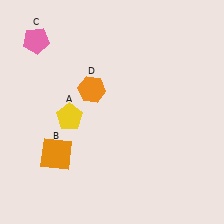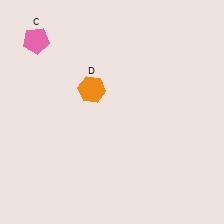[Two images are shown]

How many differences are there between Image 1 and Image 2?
There are 2 differences between the two images.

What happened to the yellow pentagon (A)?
The yellow pentagon (A) was removed in Image 2. It was in the bottom-left area of Image 1.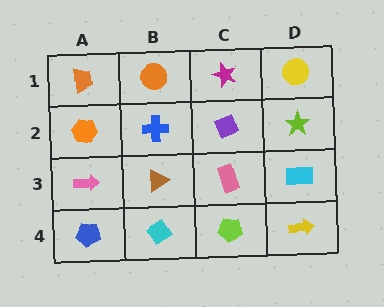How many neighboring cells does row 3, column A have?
3.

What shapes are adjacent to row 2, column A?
An orange trapezoid (row 1, column A), a pink arrow (row 3, column A), a blue cross (row 2, column B).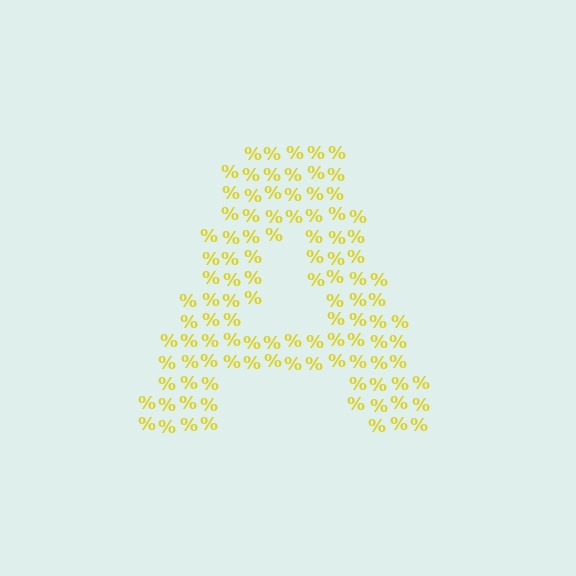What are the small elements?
The small elements are percent signs.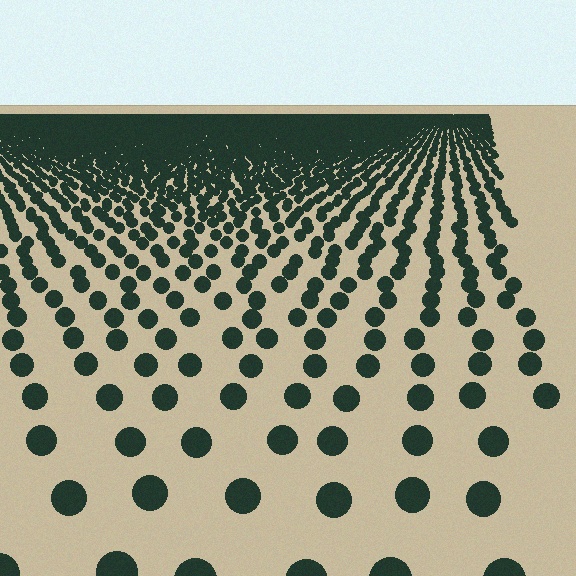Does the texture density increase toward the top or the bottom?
Density increases toward the top.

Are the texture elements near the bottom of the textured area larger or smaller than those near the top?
Larger. Near the bottom, elements are closer to the viewer and appear at a bigger on-screen size.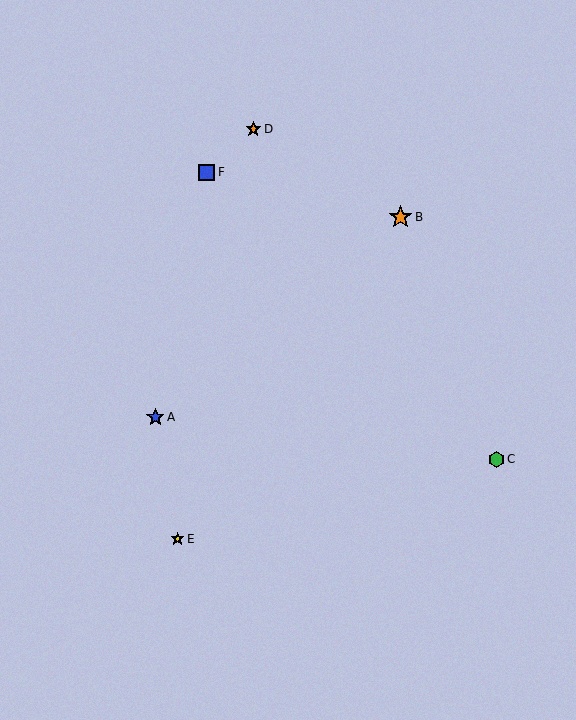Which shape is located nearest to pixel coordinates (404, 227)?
The orange star (labeled B) at (401, 217) is nearest to that location.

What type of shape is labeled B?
Shape B is an orange star.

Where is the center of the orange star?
The center of the orange star is at (401, 217).